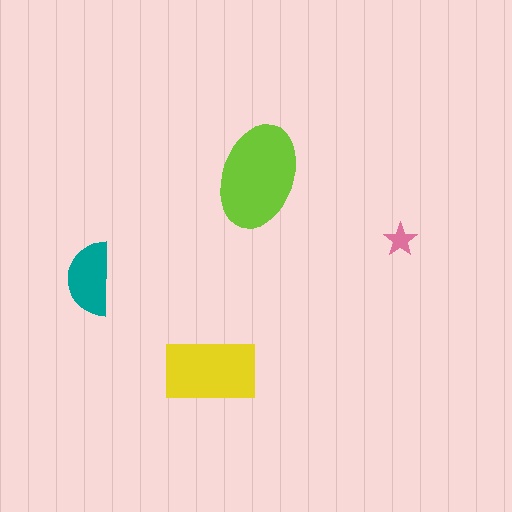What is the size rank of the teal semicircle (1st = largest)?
3rd.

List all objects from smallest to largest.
The pink star, the teal semicircle, the yellow rectangle, the lime ellipse.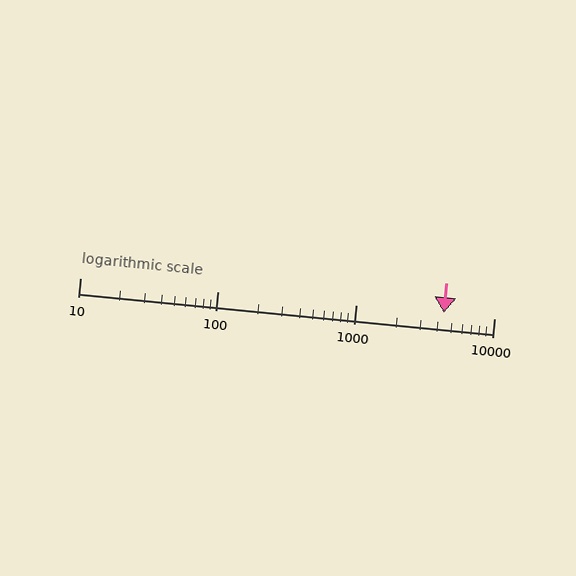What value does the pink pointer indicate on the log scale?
The pointer indicates approximately 4300.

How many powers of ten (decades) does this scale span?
The scale spans 3 decades, from 10 to 10000.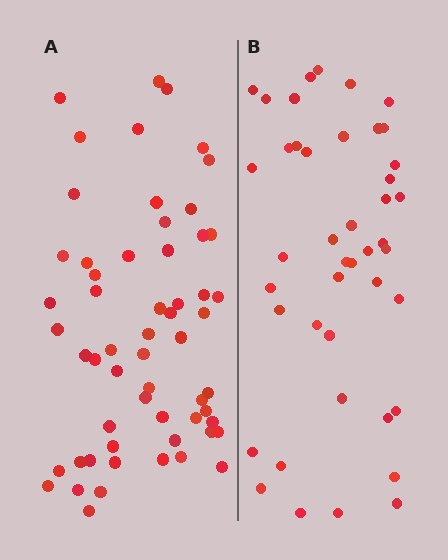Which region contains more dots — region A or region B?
Region A (the left region) has more dots.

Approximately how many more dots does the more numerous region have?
Region A has approximately 15 more dots than region B.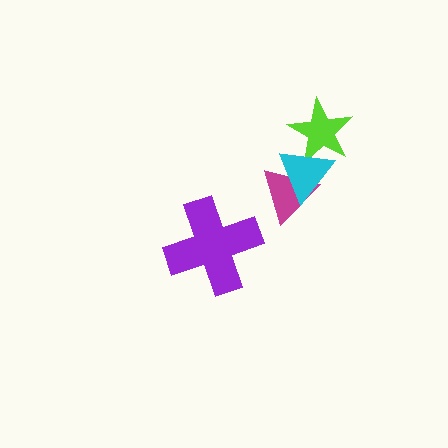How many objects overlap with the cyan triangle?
2 objects overlap with the cyan triangle.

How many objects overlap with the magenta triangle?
1 object overlaps with the magenta triangle.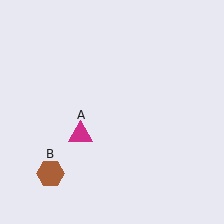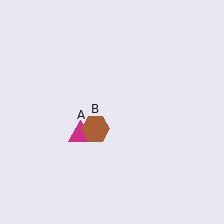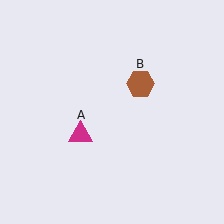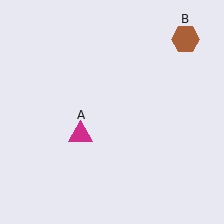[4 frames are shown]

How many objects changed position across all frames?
1 object changed position: brown hexagon (object B).